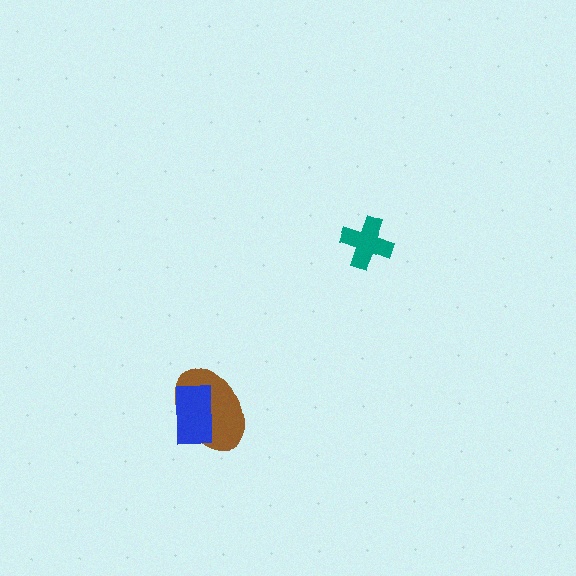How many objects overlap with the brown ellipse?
1 object overlaps with the brown ellipse.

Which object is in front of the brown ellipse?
The blue rectangle is in front of the brown ellipse.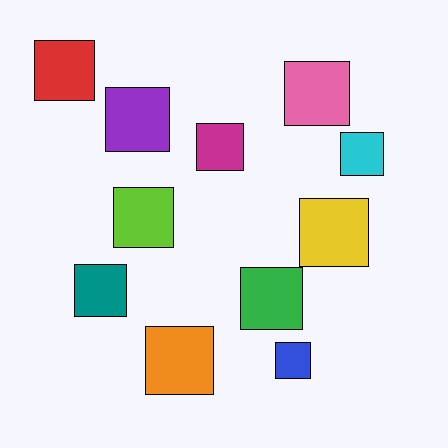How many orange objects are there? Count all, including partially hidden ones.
There is 1 orange object.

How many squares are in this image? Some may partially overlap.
There are 11 squares.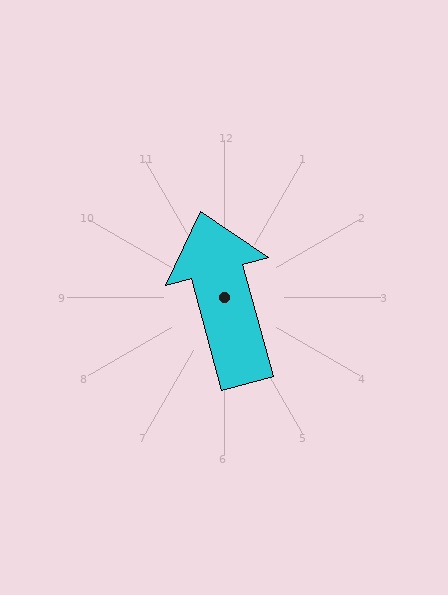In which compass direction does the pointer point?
North.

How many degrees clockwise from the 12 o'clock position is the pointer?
Approximately 345 degrees.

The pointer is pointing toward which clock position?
Roughly 11 o'clock.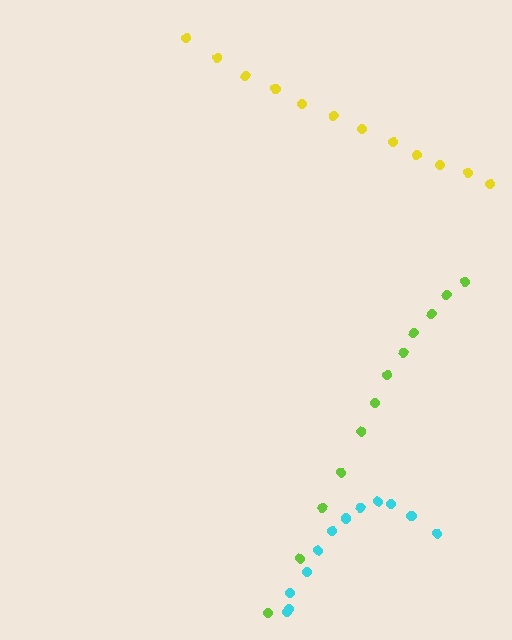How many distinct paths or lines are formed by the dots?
There are 3 distinct paths.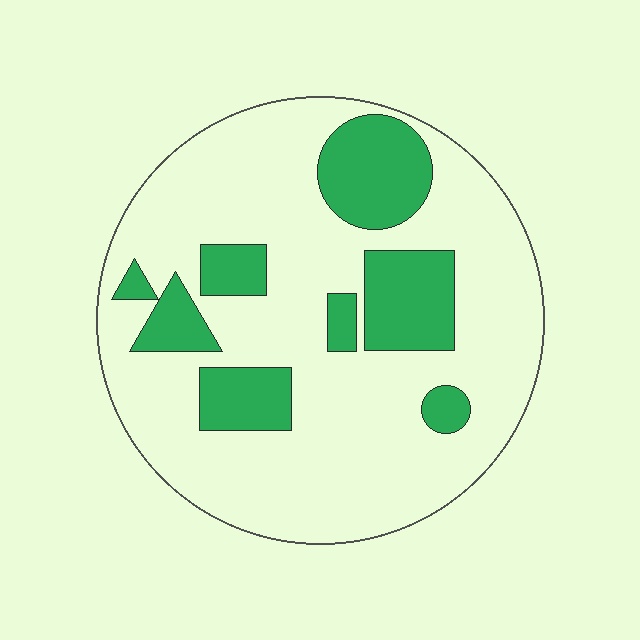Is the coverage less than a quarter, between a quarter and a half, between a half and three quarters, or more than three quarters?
Less than a quarter.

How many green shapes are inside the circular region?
8.